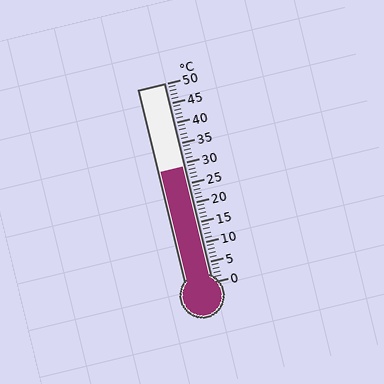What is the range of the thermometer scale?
The thermometer scale ranges from 0°C to 50°C.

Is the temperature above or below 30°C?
The temperature is below 30°C.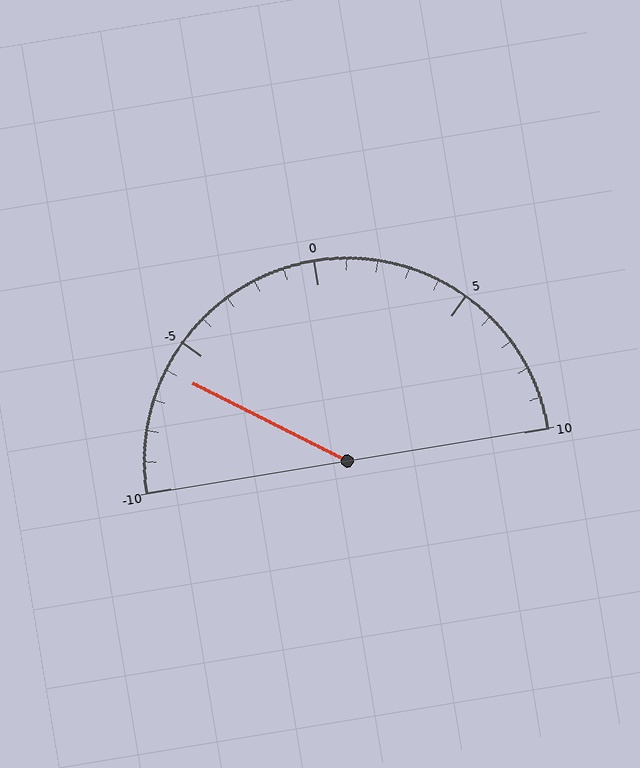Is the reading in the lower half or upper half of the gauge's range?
The reading is in the lower half of the range (-10 to 10).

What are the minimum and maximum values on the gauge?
The gauge ranges from -10 to 10.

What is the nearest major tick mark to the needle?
The nearest major tick mark is -5.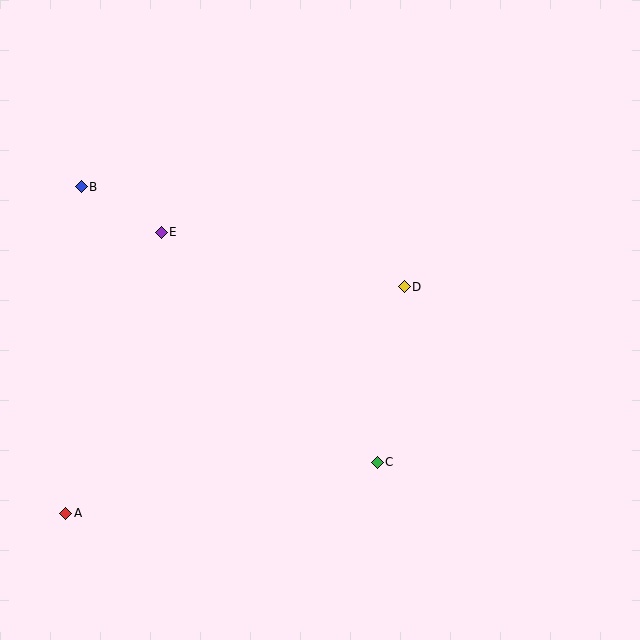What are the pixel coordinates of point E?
Point E is at (161, 232).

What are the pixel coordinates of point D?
Point D is at (404, 287).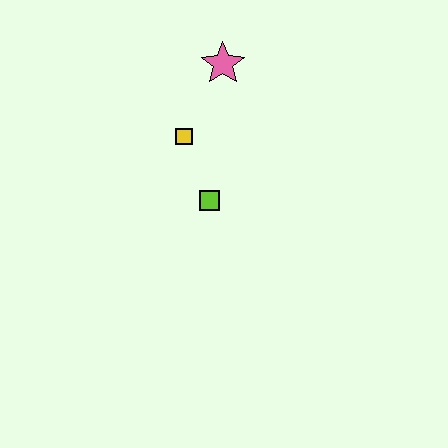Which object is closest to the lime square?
The yellow square is closest to the lime square.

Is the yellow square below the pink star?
Yes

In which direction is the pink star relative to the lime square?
The pink star is above the lime square.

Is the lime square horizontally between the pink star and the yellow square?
Yes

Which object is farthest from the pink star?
The lime square is farthest from the pink star.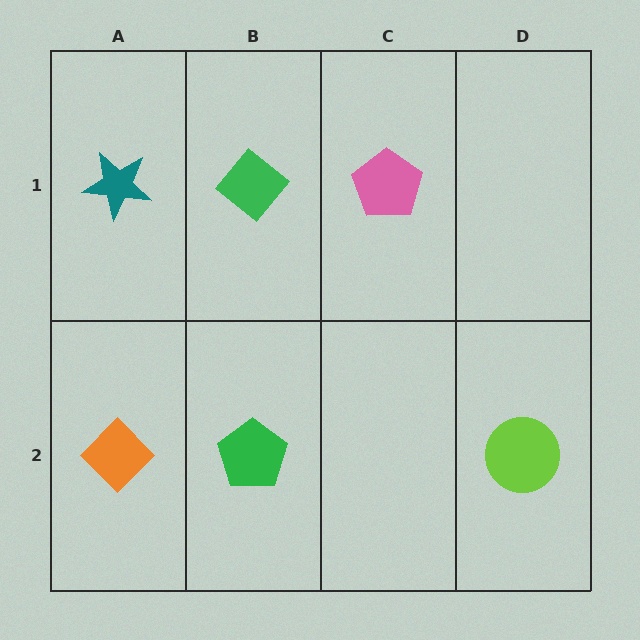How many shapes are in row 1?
3 shapes.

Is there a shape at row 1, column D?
No, that cell is empty.